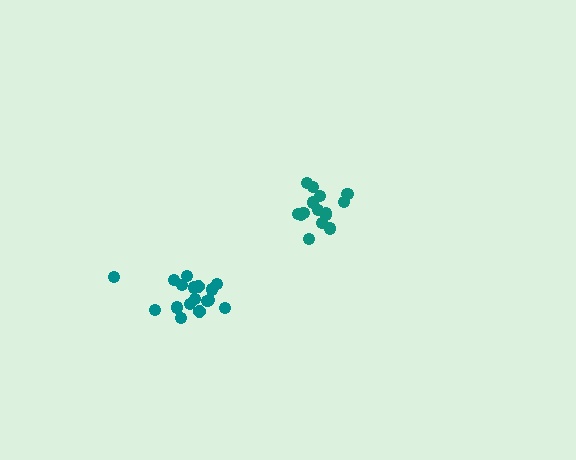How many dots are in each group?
Group 1: 15 dots, Group 2: 18 dots (33 total).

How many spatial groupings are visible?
There are 2 spatial groupings.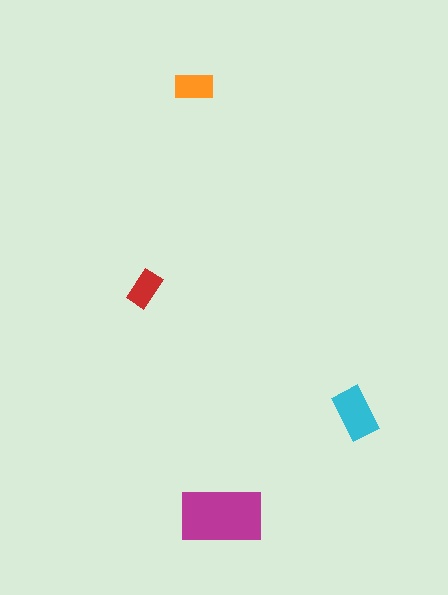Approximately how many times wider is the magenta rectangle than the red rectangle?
About 2 times wider.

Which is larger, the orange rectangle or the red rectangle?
The orange one.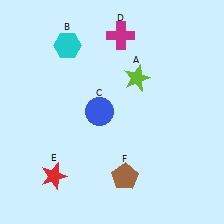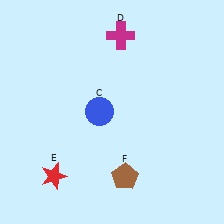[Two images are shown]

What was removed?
The cyan hexagon (B), the lime star (A) were removed in Image 2.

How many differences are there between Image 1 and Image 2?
There are 2 differences between the two images.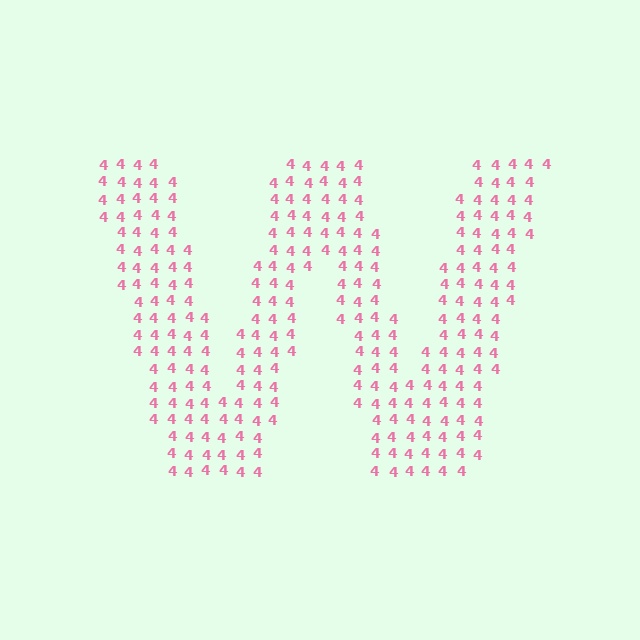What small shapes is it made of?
It is made of small digit 4's.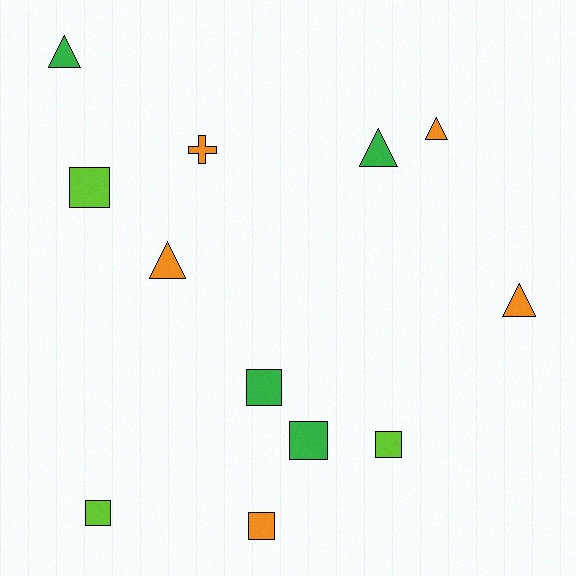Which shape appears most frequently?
Square, with 6 objects.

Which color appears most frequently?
Orange, with 5 objects.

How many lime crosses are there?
There are no lime crosses.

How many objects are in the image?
There are 12 objects.